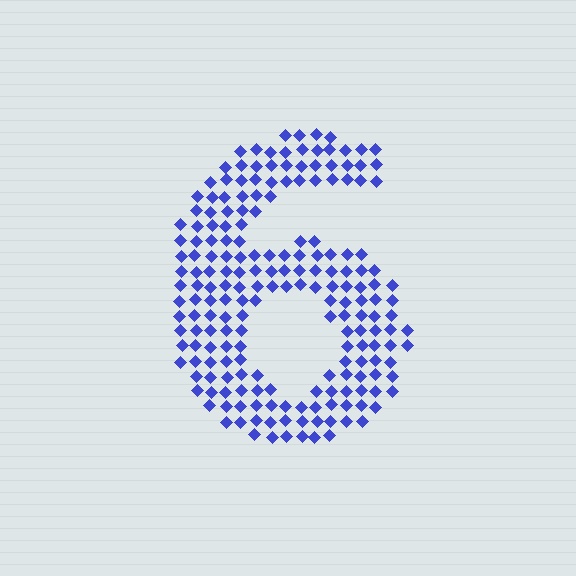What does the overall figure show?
The overall figure shows the digit 6.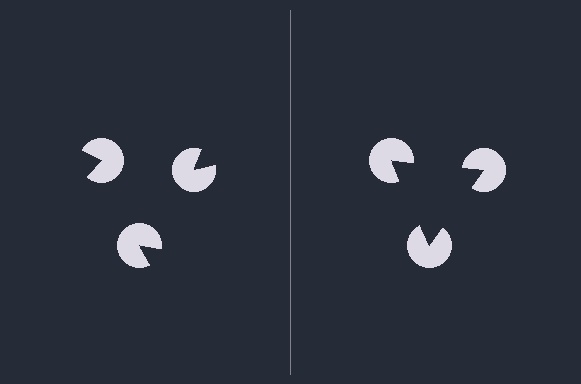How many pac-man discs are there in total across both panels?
6 — 3 on each side.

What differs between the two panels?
The pac-man discs are positioned identically on both sides; only the wedge orientations differ. On the right they align to a triangle; on the left they are misaligned.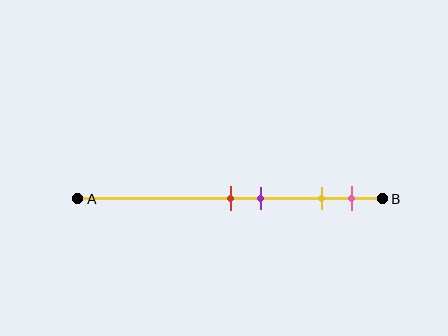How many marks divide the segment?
There are 4 marks dividing the segment.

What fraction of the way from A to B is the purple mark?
The purple mark is approximately 60% (0.6) of the way from A to B.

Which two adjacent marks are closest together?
The red and purple marks are the closest adjacent pair.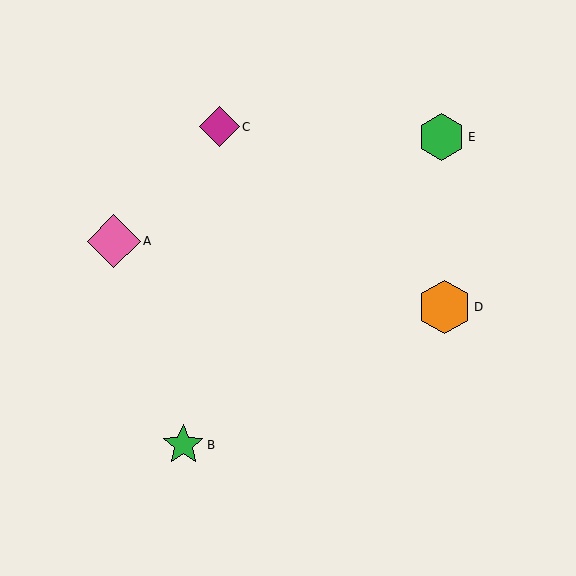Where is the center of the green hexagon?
The center of the green hexagon is at (442, 137).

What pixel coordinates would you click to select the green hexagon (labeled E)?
Click at (442, 137) to select the green hexagon E.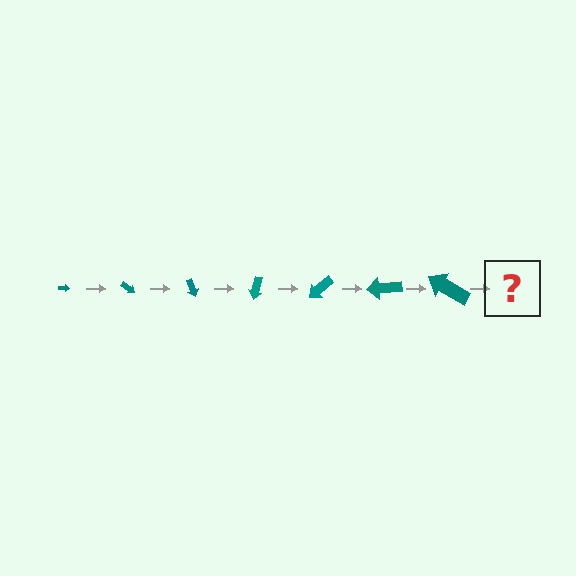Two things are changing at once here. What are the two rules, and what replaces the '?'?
The two rules are that the arrow grows larger each step and it rotates 35 degrees each step. The '?' should be an arrow, larger than the previous one and rotated 245 degrees from the start.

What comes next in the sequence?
The next element should be an arrow, larger than the previous one and rotated 245 degrees from the start.